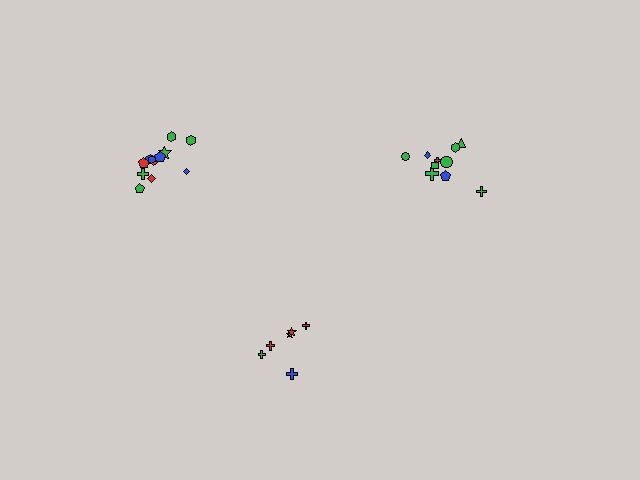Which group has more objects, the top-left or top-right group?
The top-left group.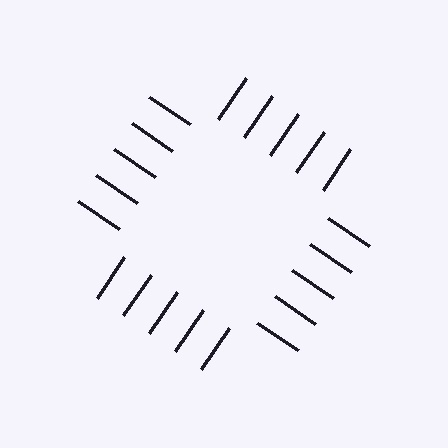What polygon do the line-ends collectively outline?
An illusory square — the line segments terminate on its edges but no continuous stroke is drawn.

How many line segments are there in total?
20 — 5 along each of the 4 edges.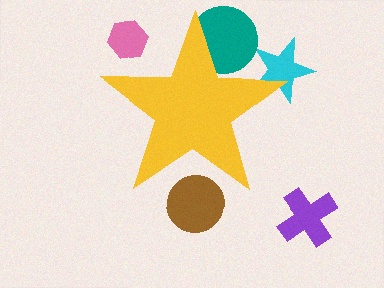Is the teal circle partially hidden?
Yes, the teal circle is partially hidden behind the yellow star.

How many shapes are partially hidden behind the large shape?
4 shapes are partially hidden.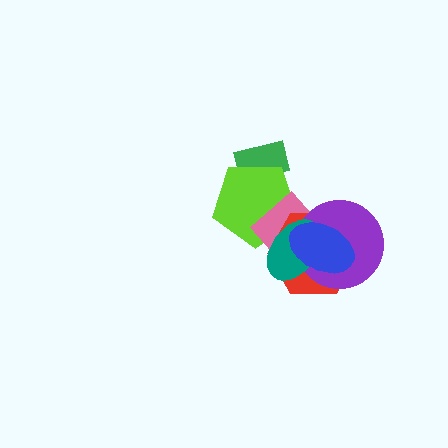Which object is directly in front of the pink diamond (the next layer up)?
The red hexagon is directly in front of the pink diamond.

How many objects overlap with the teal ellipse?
5 objects overlap with the teal ellipse.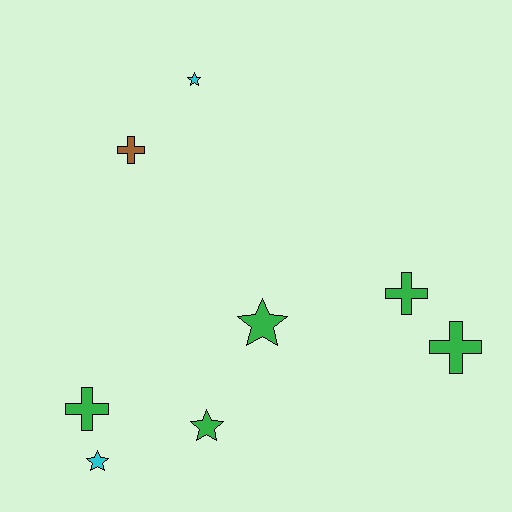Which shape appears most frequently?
Star, with 4 objects.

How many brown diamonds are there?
There are no brown diamonds.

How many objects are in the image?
There are 8 objects.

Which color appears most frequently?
Green, with 5 objects.